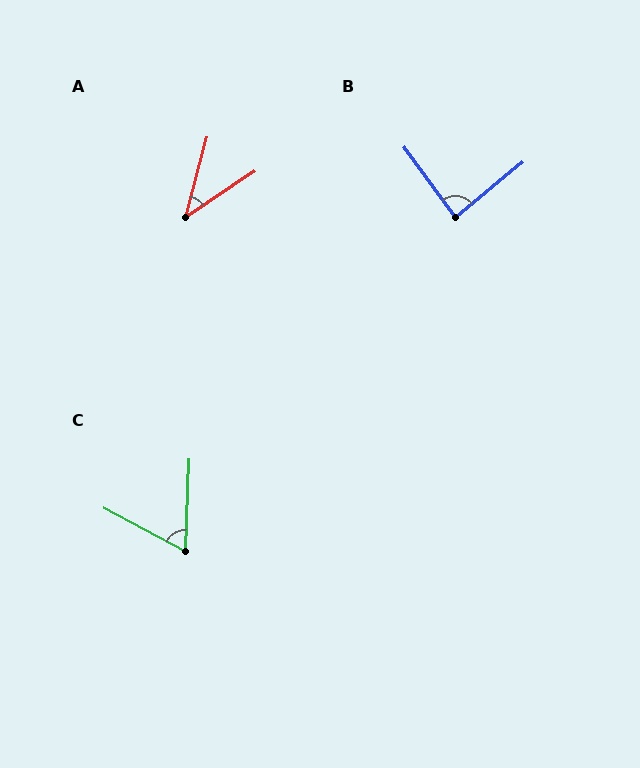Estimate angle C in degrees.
Approximately 64 degrees.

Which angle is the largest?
B, at approximately 87 degrees.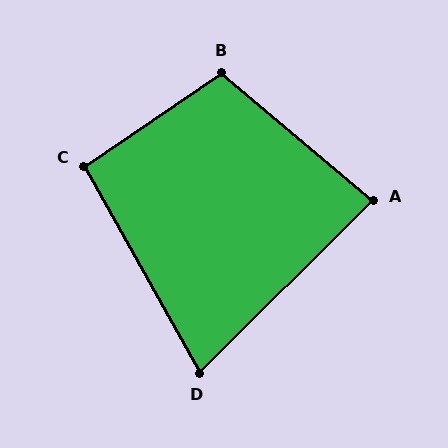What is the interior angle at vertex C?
Approximately 95 degrees (obtuse).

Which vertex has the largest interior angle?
B, at approximately 106 degrees.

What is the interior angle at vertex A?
Approximately 85 degrees (acute).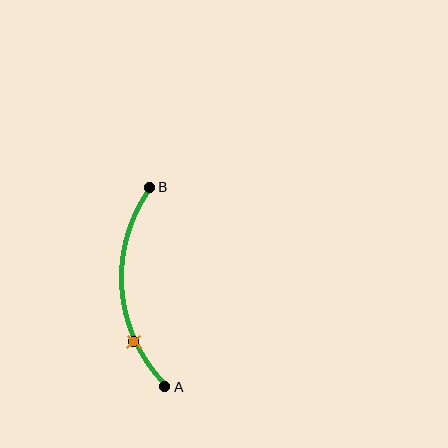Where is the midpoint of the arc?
The arc midpoint is the point on the curve farthest from the straight line joining A and B. It sits to the left of that line.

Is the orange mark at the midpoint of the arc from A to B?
No. The orange mark lies on the arc but is closer to endpoint A. The arc midpoint would be at the point on the curve equidistant along the arc from both A and B.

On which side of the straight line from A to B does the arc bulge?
The arc bulges to the left of the straight line connecting A and B.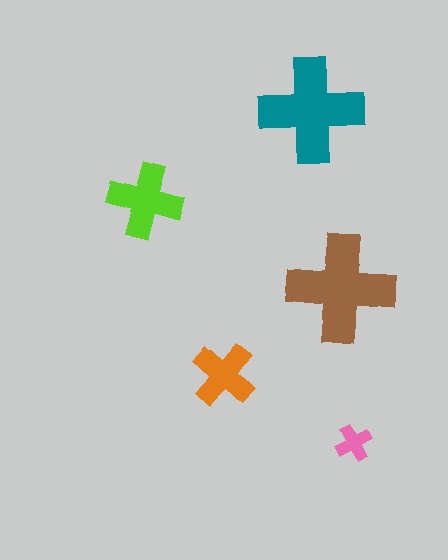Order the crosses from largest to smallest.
the brown one, the teal one, the lime one, the orange one, the pink one.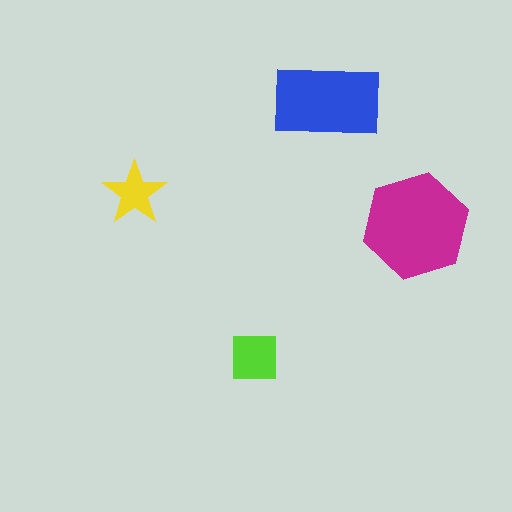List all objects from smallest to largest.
The yellow star, the lime square, the blue rectangle, the magenta hexagon.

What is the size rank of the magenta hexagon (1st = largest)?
1st.